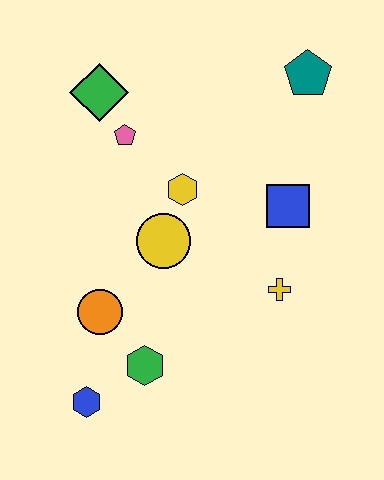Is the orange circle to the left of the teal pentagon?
Yes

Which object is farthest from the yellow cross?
The green diamond is farthest from the yellow cross.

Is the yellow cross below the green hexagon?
No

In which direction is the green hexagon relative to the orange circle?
The green hexagon is below the orange circle.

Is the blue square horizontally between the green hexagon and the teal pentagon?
Yes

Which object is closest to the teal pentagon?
The blue square is closest to the teal pentagon.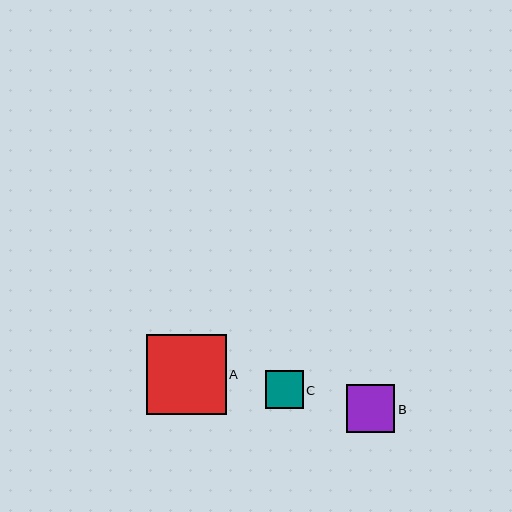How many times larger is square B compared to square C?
Square B is approximately 1.3 times the size of square C.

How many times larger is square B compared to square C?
Square B is approximately 1.3 times the size of square C.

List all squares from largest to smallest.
From largest to smallest: A, B, C.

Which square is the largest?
Square A is the largest with a size of approximately 80 pixels.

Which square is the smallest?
Square C is the smallest with a size of approximately 38 pixels.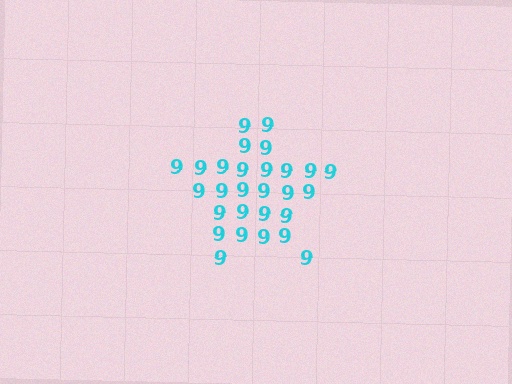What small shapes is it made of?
It is made of small digit 9's.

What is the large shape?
The large shape is a star.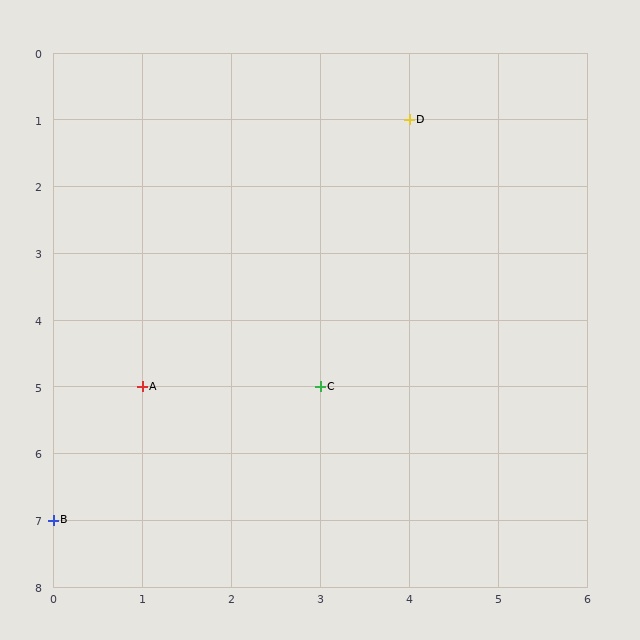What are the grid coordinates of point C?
Point C is at grid coordinates (3, 5).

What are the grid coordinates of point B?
Point B is at grid coordinates (0, 7).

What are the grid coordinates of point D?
Point D is at grid coordinates (4, 1).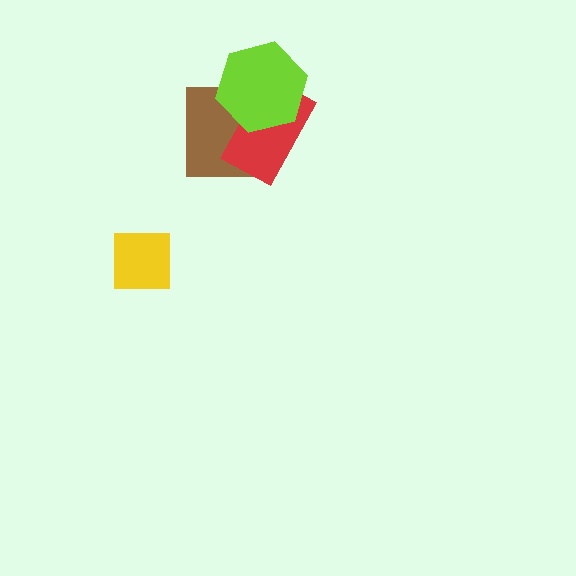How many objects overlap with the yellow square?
0 objects overlap with the yellow square.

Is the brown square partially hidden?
Yes, it is partially covered by another shape.